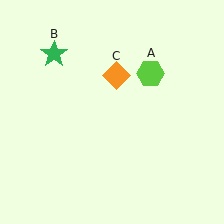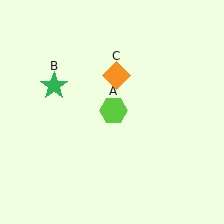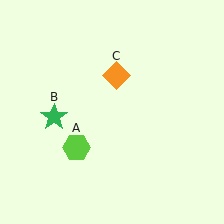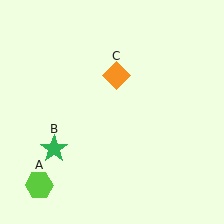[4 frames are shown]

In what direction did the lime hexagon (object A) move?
The lime hexagon (object A) moved down and to the left.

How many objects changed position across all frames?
2 objects changed position: lime hexagon (object A), green star (object B).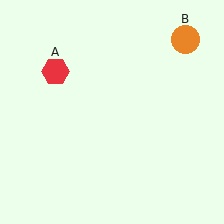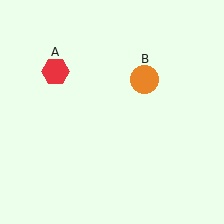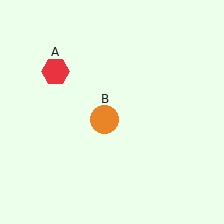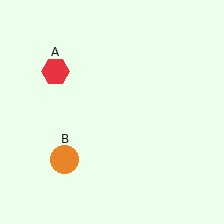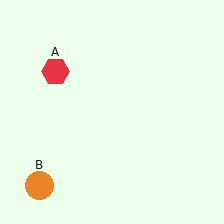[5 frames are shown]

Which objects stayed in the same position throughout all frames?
Red hexagon (object A) remained stationary.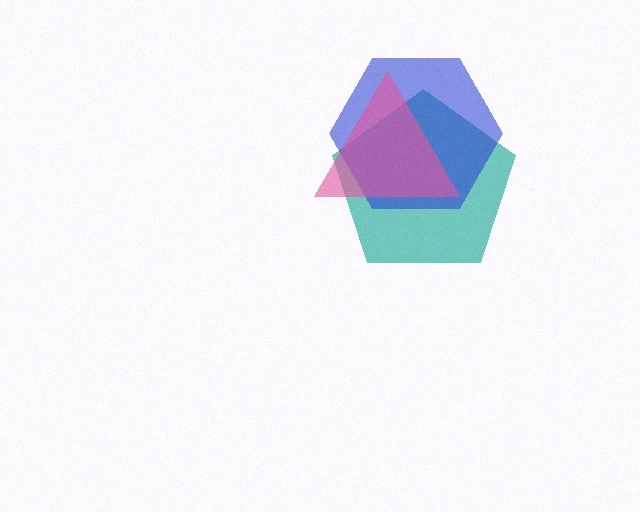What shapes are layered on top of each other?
The layered shapes are: a teal pentagon, a blue hexagon, a pink triangle.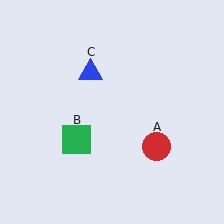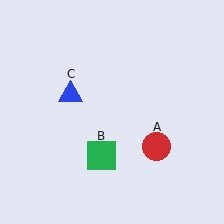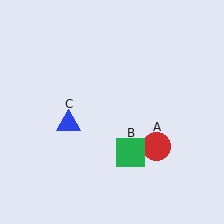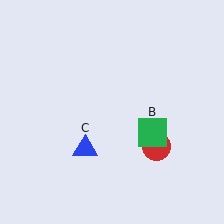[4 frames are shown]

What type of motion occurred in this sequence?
The green square (object B), blue triangle (object C) rotated counterclockwise around the center of the scene.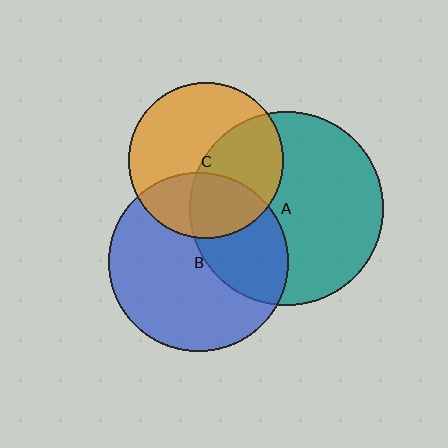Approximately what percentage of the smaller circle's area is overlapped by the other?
Approximately 35%.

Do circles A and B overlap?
Yes.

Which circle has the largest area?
Circle A (teal).